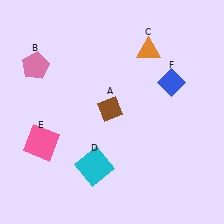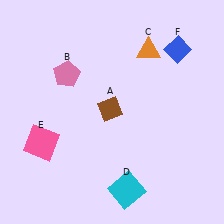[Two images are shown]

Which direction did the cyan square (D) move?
The cyan square (D) moved right.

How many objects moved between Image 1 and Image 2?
3 objects moved between the two images.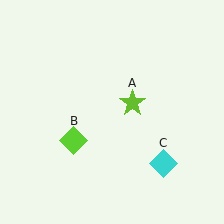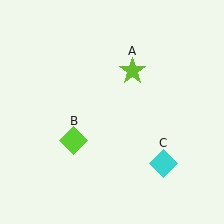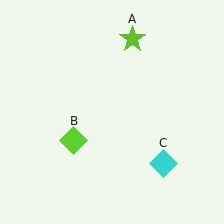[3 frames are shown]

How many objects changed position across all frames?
1 object changed position: lime star (object A).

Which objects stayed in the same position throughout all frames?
Lime diamond (object B) and cyan diamond (object C) remained stationary.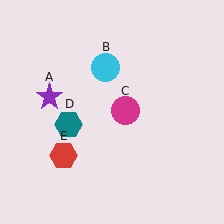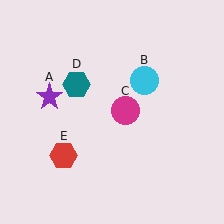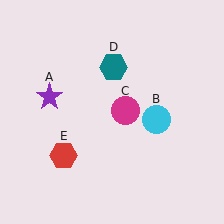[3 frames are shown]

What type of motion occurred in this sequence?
The cyan circle (object B), teal hexagon (object D) rotated clockwise around the center of the scene.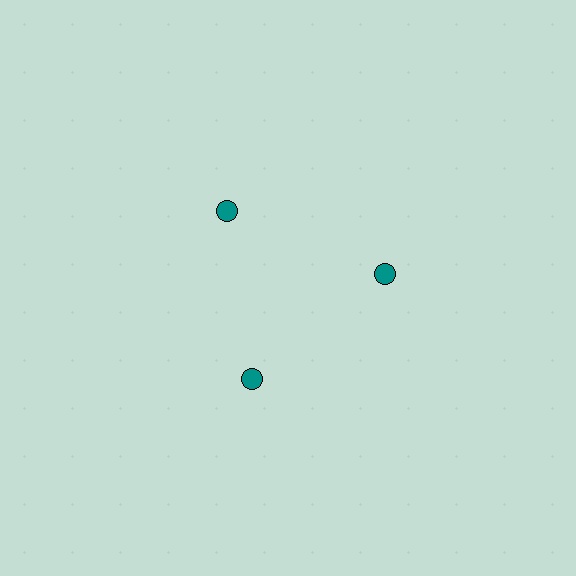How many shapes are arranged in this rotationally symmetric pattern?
There are 3 shapes, arranged in 3 groups of 1.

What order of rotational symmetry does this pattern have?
This pattern has 3-fold rotational symmetry.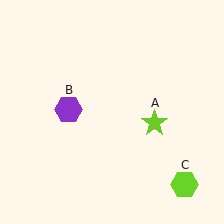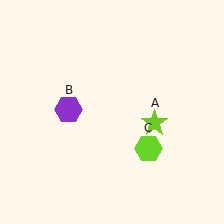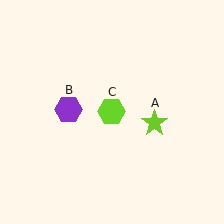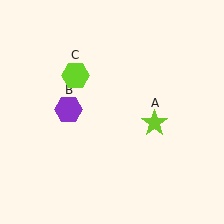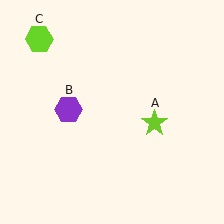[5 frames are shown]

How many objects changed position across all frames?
1 object changed position: lime hexagon (object C).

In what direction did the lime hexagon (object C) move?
The lime hexagon (object C) moved up and to the left.